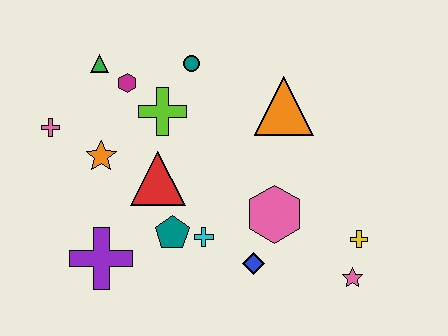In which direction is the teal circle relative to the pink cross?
The teal circle is to the right of the pink cross.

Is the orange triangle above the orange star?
Yes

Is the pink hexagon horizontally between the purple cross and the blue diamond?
No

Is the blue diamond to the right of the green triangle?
Yes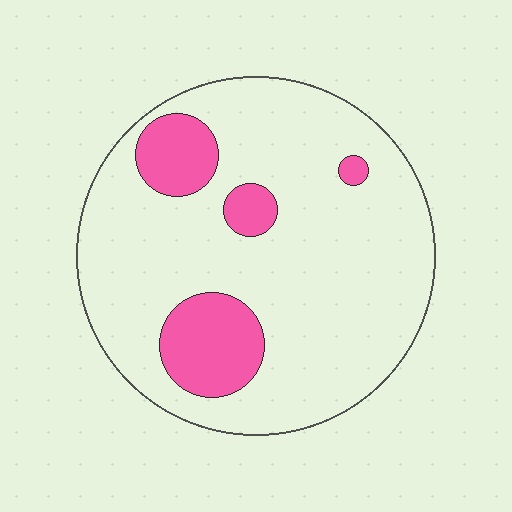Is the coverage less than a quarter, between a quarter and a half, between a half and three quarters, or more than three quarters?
Less than a quarter.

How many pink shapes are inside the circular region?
4.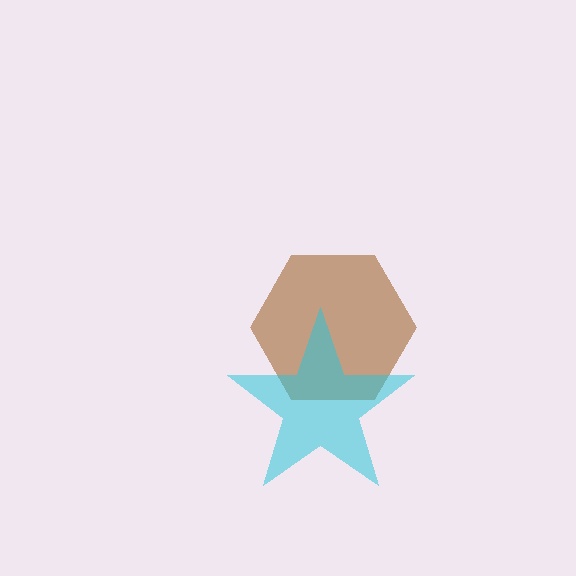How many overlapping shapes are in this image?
There are 2 overlapping shapes in the image.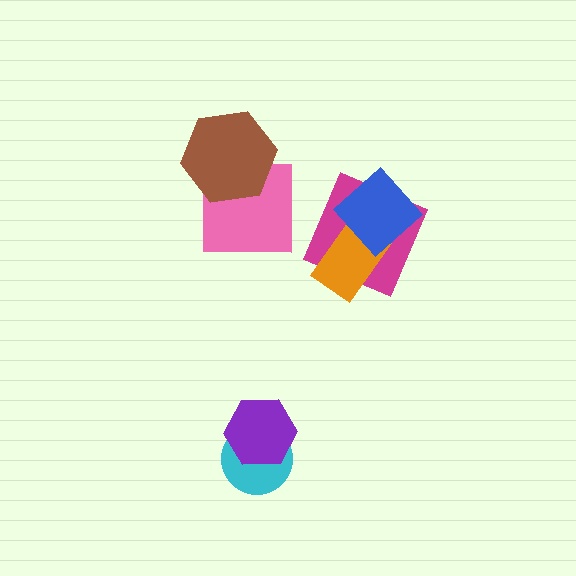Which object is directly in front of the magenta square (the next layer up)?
The orange rectangle is directly in front of the magenta square.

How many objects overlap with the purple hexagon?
1 object overlaps with the purple hexagon.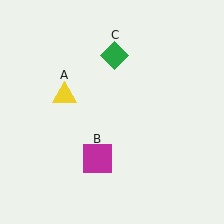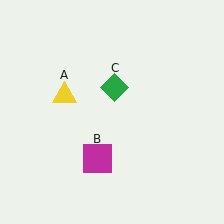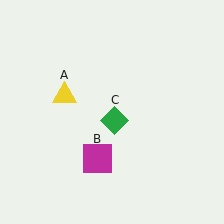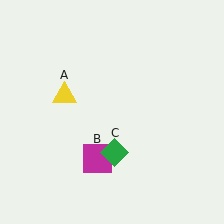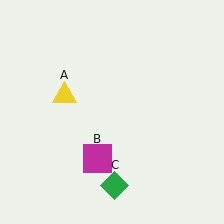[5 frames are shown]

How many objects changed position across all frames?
1 object changed position: green diamond (object C).